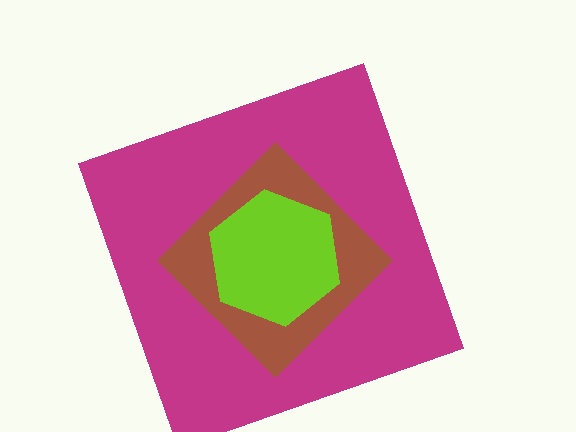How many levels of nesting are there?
3.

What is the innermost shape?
The lime hexagon.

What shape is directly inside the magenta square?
The brown diamond.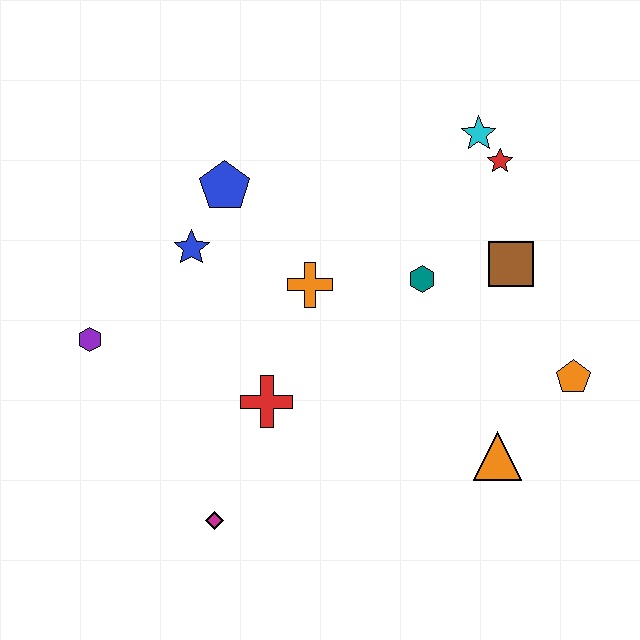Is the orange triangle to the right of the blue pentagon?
Yes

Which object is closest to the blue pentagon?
The blue star is closest to the blue pentagon.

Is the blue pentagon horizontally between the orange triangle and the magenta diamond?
Yes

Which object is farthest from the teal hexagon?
The purple hexagon is farthest from the teal hexagon.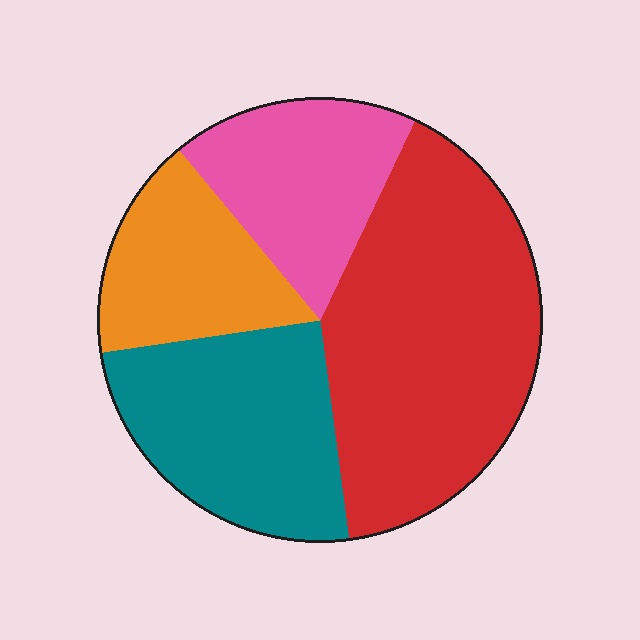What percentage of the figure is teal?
Teal covers 25% of the figure.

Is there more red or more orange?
Red.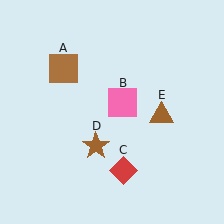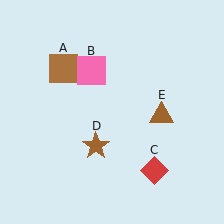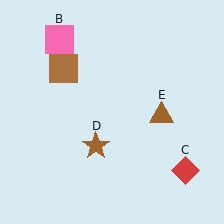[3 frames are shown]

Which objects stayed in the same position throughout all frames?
Brown square (object A) and brown star (object D) and brown triangle (object E) remained stationary.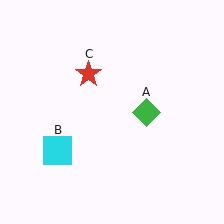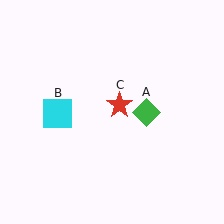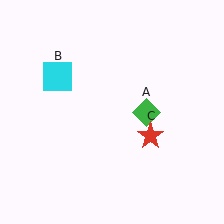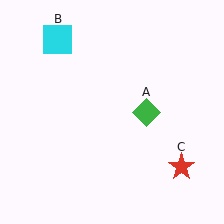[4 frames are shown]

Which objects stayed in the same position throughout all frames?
Green diamond (object A) remained stationary.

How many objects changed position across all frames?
2 objects changed position: cyan square (object B), red star (object C).